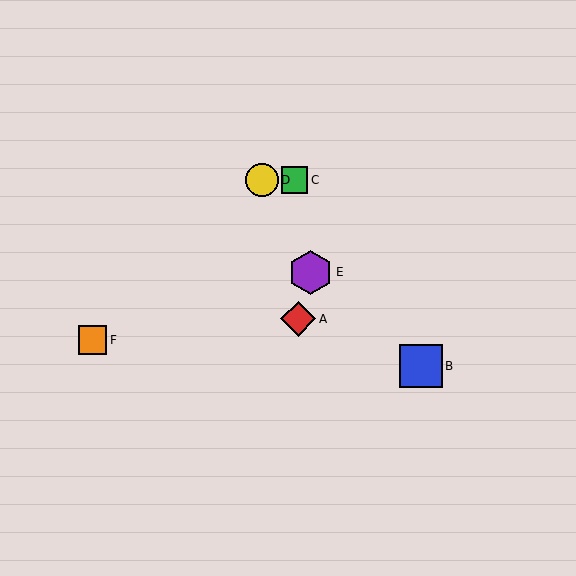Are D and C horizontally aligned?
Yes, both are at y≈180.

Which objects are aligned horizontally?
Objects C, D are aligned horizontally.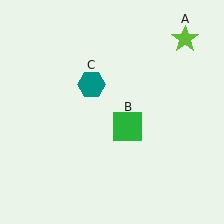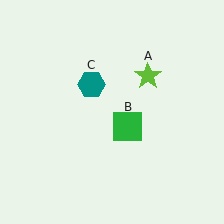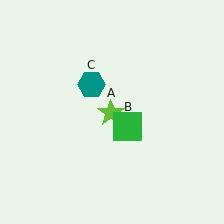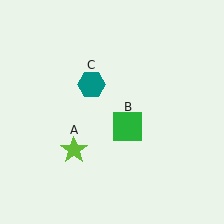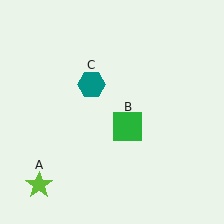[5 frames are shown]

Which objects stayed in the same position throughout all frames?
Green square (object B) and teal hexagon (object C) remained stationary.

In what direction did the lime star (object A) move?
The lime star (object A) moved down and to the left.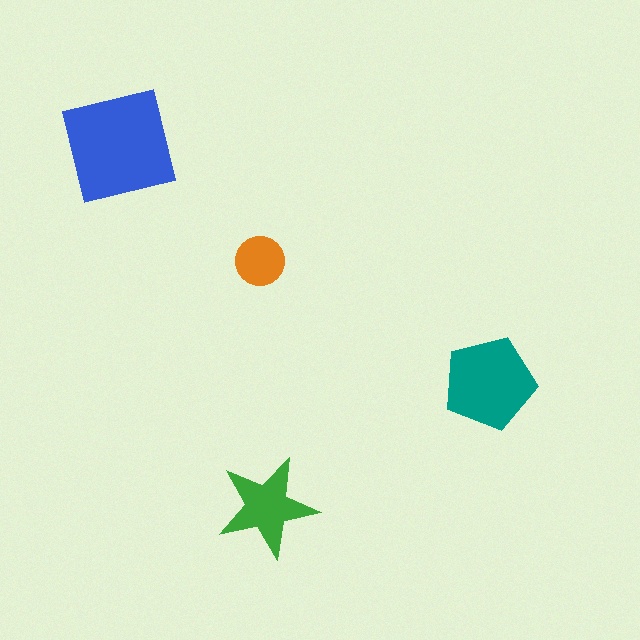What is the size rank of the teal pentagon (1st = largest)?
2nd.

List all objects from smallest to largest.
The orange circle, the green star, the teal pentagon, the blue square.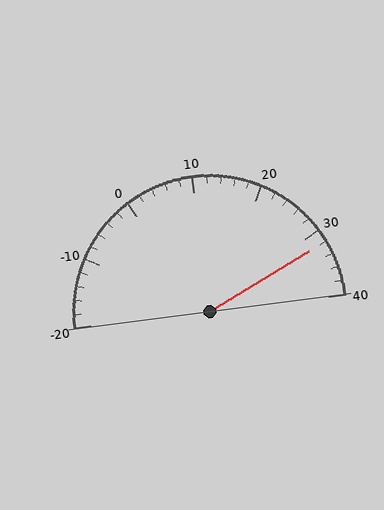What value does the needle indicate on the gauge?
The needle indicates approximately 32.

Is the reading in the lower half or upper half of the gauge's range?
The reading is in the upper half of the range (-20 to 40).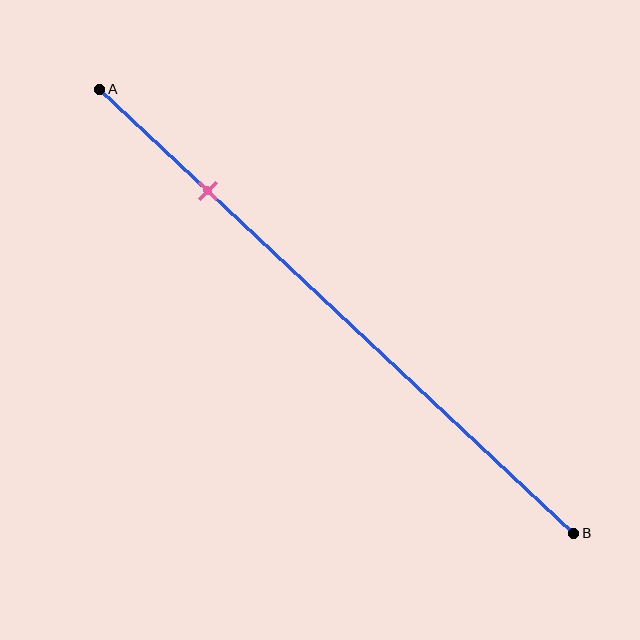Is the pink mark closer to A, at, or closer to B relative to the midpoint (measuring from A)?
The pink mark is closer to point A than the midpoint of segment AB.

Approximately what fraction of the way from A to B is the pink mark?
The pink mark is approximately 25% of the way from A to B.